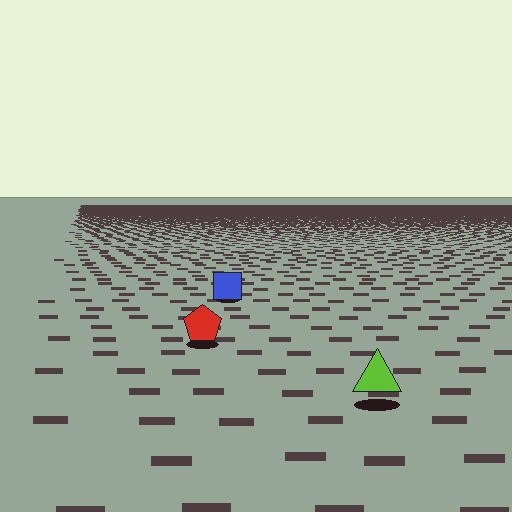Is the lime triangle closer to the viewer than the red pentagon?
Yes. The lime triangle is closer — you can tell from the texture gradient: the ground texture is coarser near it.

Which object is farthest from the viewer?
The blue square is farthest from the viewer. It appears smaller and the ground texture around it is denser.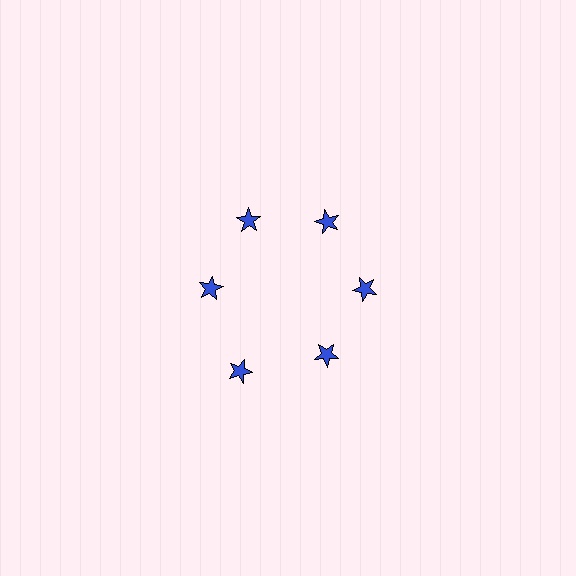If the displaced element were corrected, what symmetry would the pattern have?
It would have 6-fold rotational symmetry — the pattern would map onto itself every 60 degrees.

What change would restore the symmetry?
The symmetry would be restored by moving it inward, back onto the ring so that all 6 stars sit at equal angles and equal distance from the center.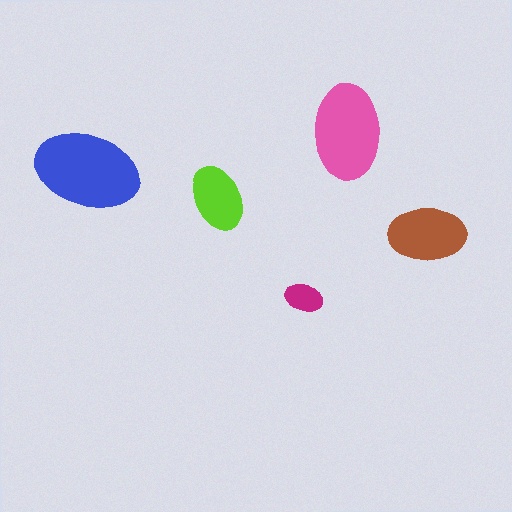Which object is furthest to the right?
The brown ellipse is rightmost.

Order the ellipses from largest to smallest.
the blue one, the pink one, the brown one, the lime one, the magenta one.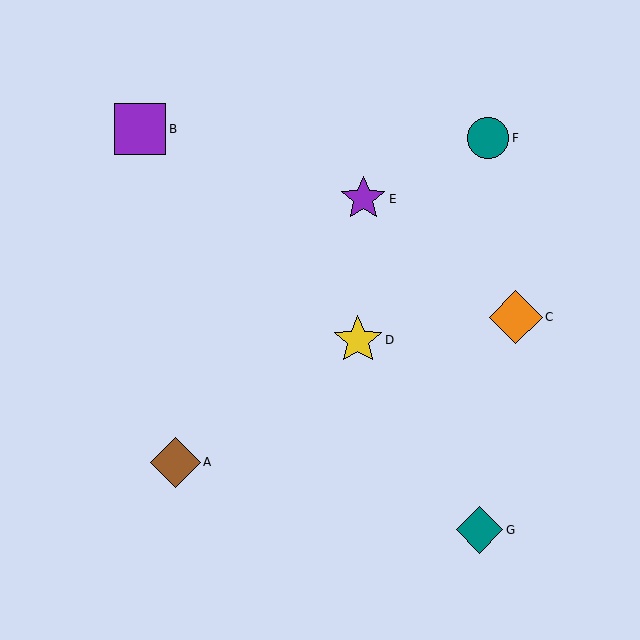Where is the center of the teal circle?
The center of the teal circle is at (488, 138).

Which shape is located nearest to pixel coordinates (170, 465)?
The brown diamond (labeled A) at (175, 462) is nearest to that location.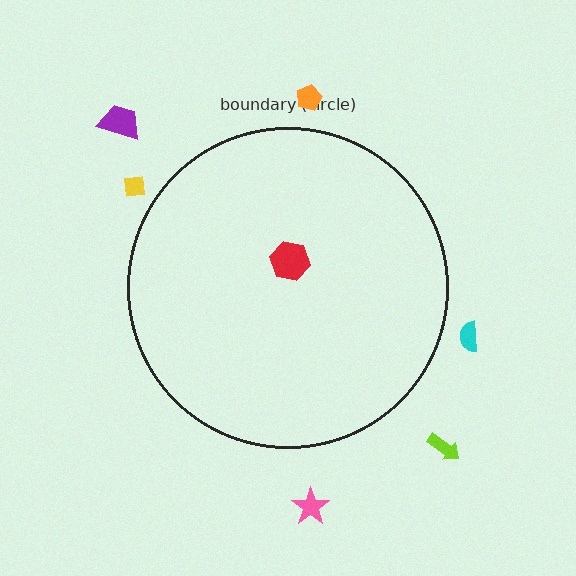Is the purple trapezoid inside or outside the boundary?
Outside.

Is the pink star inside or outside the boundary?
Outside.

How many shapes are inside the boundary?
1 inside, 6 outside.